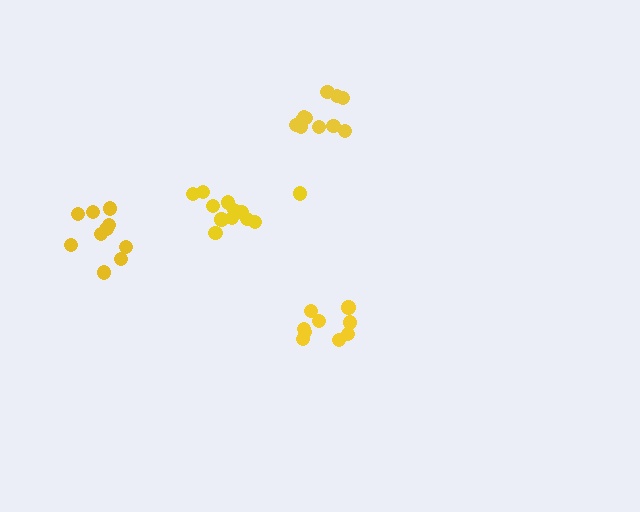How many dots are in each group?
Group 1: 9 dots, Group 2: 12 dots, Group 3: 10 dots, Group 4: 11 dots (42 total).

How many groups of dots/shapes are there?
There are 4 groups.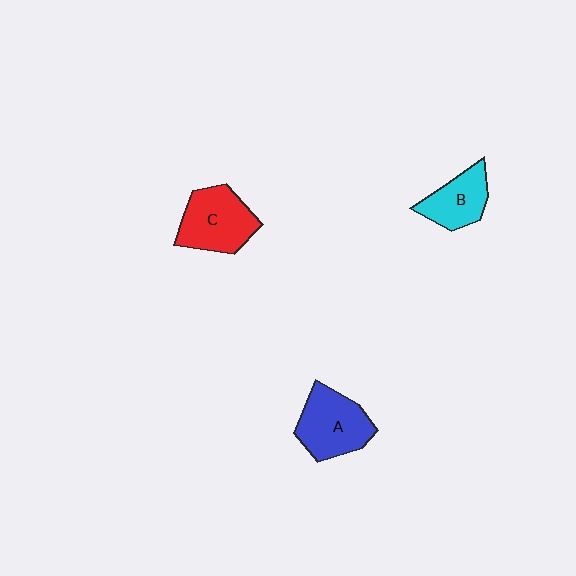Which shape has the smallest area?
Shape B (cyan).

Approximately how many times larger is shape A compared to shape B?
Approximately 1.3 times.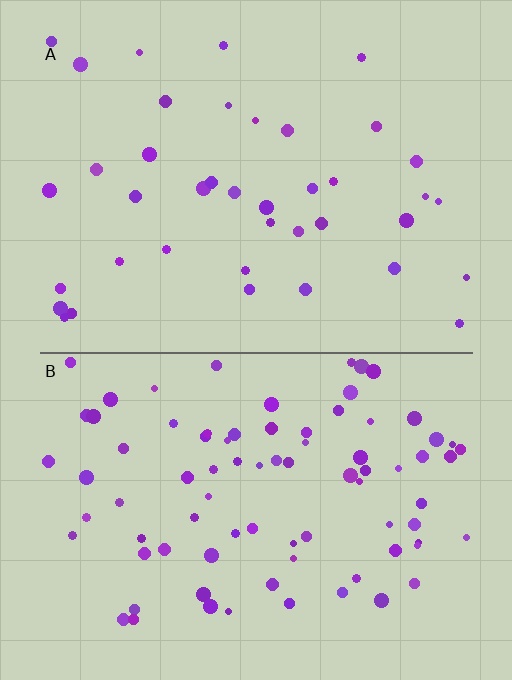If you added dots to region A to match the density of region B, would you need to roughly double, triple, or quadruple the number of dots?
Approximately double.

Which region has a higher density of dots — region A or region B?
B (the bottom).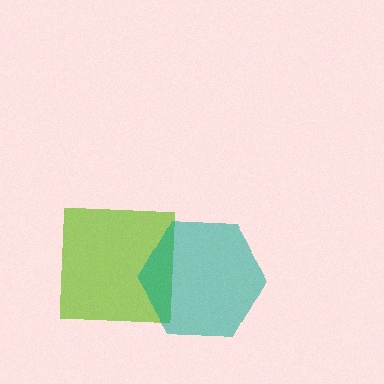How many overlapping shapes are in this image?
There are 2 overlapping shapes in the image.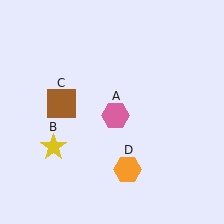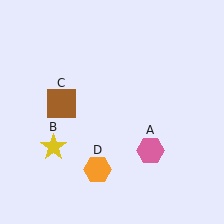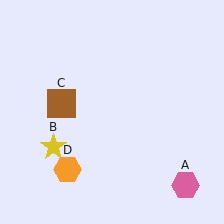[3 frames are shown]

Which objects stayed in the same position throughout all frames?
Yellow star (object B) and brown square (object C) remained stationary.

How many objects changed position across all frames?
2 objects changed position: pink hexagon (object A), orange hexagon (object D).